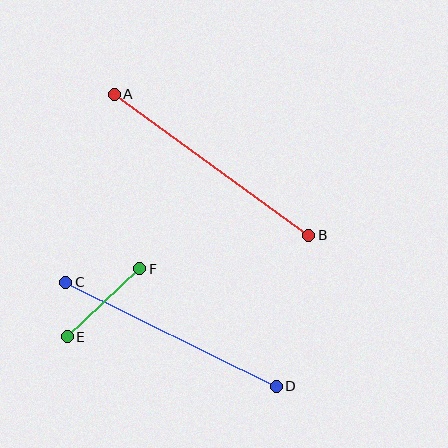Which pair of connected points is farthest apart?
Points A and B are farthest apart.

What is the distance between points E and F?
The distance is approximately 99 pixels.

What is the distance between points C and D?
The distance is approximately 235 pixels.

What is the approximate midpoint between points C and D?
The midpoint is at approximately (171, 334) pixels.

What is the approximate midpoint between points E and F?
The midpoint is at approximately (104, 303) pixels.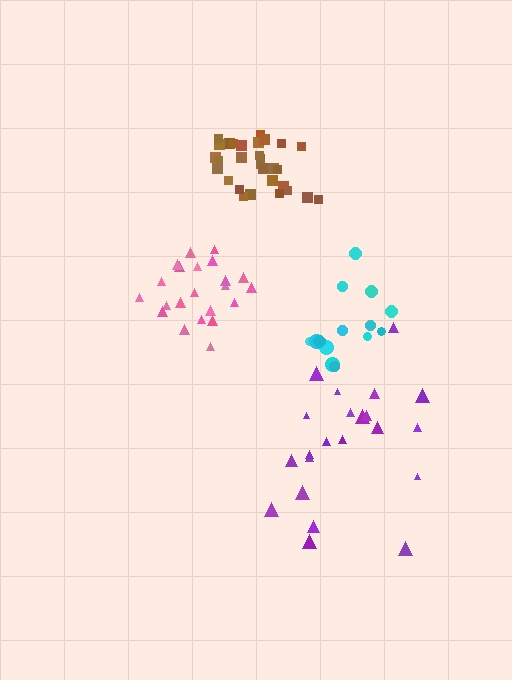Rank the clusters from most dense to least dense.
brown, pink, cyan, purple.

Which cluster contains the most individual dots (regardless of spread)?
Brown (31).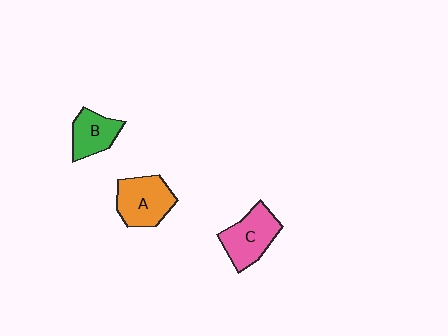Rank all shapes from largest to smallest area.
From largest to smallest: A (orange), C (pink), B (green).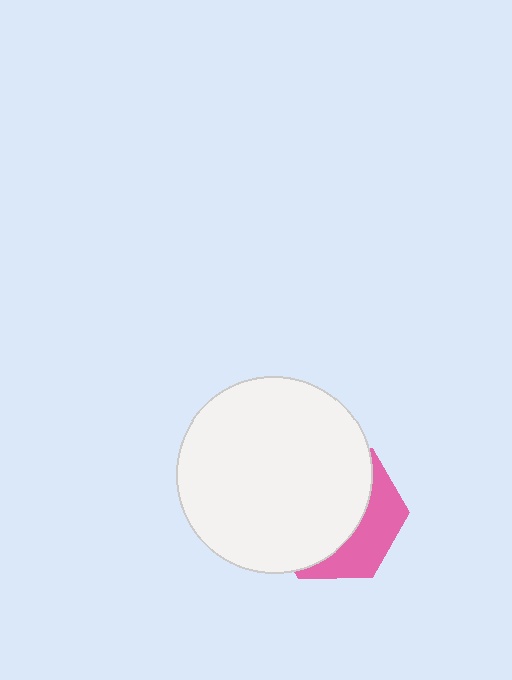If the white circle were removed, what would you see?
You would see the complete pink hexagon.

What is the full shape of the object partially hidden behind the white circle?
The partially hidden object is a pink hexagon.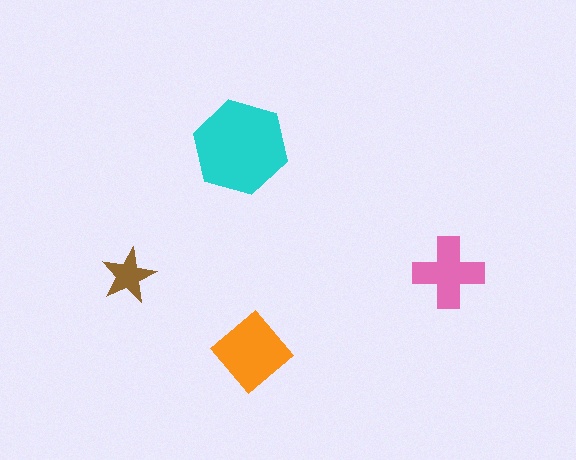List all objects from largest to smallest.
The cyan hexagon, the orange diamond, the pink cross, the brown star.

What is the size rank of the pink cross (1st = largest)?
3rd.